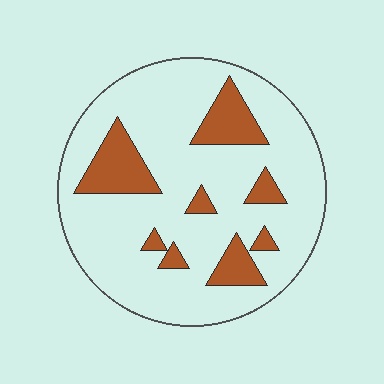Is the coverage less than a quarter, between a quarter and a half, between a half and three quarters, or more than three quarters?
Less than a quarter.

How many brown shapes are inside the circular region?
8.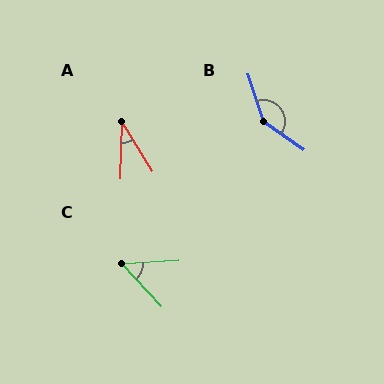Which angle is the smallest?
A, at approximately 33 degrees.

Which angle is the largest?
B, at approximately 142 degrees.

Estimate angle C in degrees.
Approximately 50 degrees.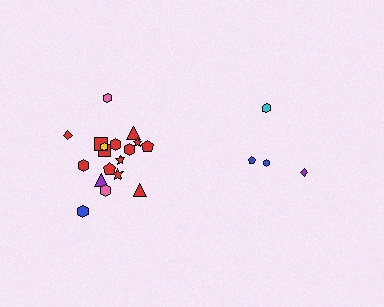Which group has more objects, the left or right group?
The left group.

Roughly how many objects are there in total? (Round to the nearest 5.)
Roughly 20 objects in total.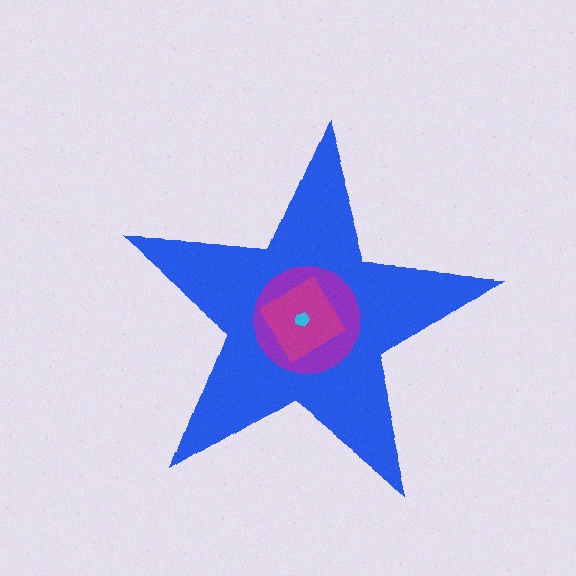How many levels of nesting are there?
4.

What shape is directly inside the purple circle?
The magenta diamond.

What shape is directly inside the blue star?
The purple circle.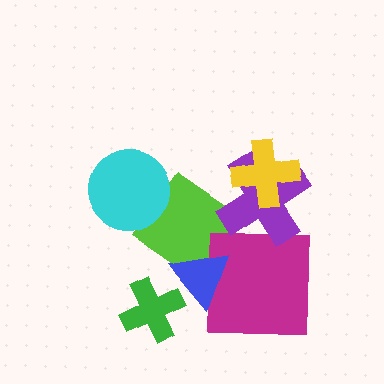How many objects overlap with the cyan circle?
1 object overlaps with the cyan circle.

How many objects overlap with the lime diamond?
2 objects overlap with the lime diamond.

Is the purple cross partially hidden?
Yes, it is partially covered by another shape.